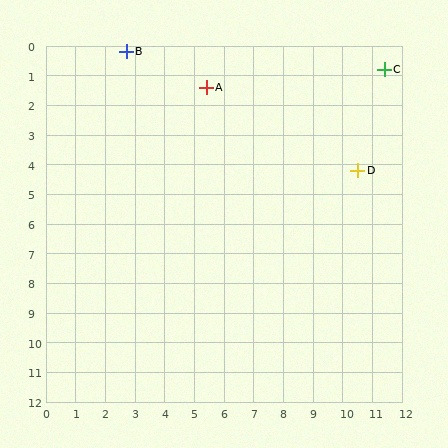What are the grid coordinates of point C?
Point C is at approximately (11.4, 0.8).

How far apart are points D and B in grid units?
Points D and B are about 8.8 grid units apart.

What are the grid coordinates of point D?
Point D is at approximately (10.5, 4.2).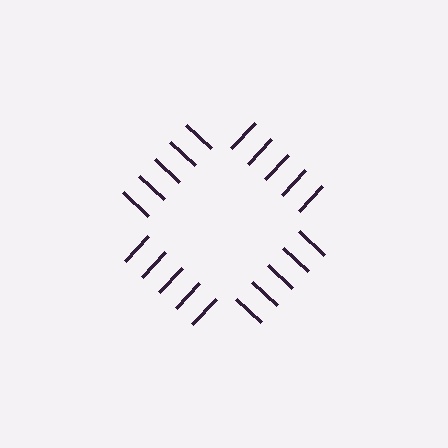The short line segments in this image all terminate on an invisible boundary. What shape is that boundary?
An illusory square — the line segments terminate on its edges but no continuous stroke is drawn.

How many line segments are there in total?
20 — 5 along each of the 4 edges.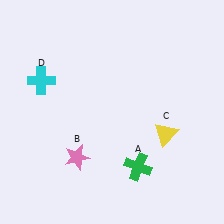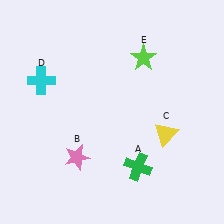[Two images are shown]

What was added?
A lime star (E) was added in Image 2.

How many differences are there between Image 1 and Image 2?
There is 1 difference between the two images.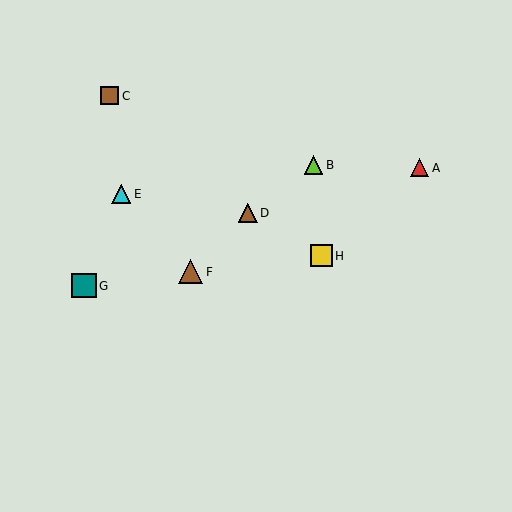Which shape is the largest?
The teal square (labeled G) is the largest.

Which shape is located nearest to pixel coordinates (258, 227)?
The brown triangle (labeled D) at (248, 213) is nearest to that location.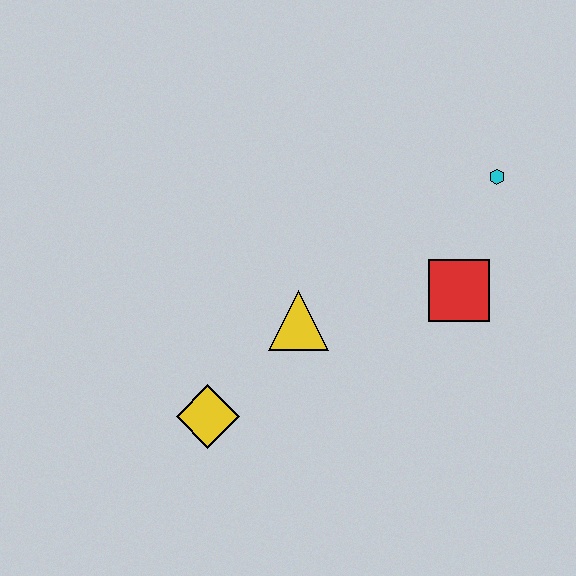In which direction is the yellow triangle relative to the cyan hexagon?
The yellow triangle is to the left of the cyan hexagon.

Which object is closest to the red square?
The cyan hexagon is closest to the red square.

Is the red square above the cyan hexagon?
No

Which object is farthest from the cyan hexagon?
The yellow diamond is farthest from the cyan hexagon.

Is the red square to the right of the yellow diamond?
Yes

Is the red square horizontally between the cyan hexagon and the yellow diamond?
Yes